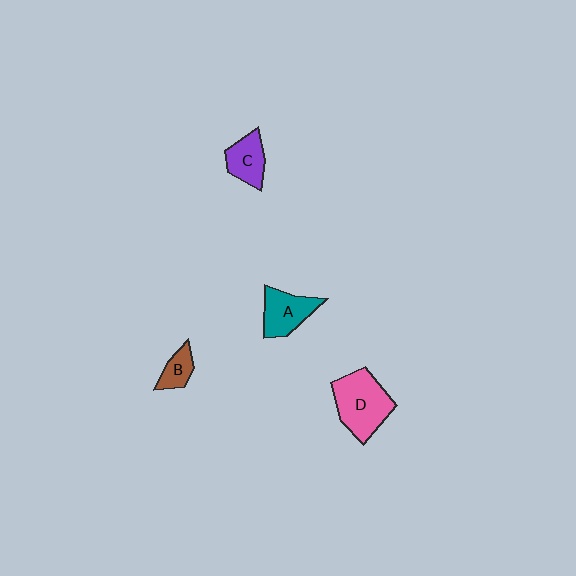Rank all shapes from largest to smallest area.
From largest to smallest: D (pink), A (teal), C (purple), B (brown).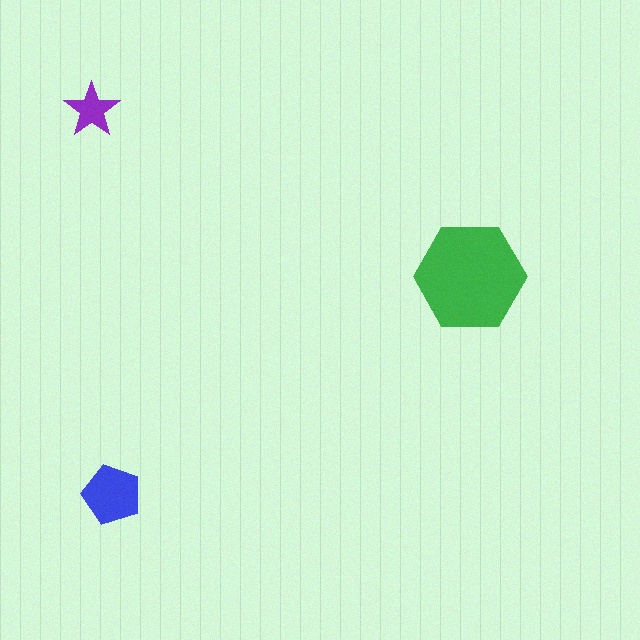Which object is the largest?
The green hexagon.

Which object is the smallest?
The purple star.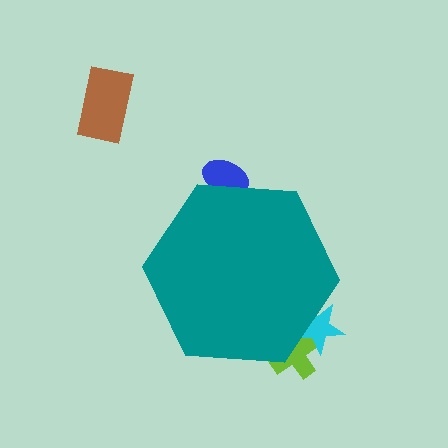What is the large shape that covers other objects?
A teal hexagon.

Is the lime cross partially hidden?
Yes, the lime cross is partially hidden behind the teal hexagon.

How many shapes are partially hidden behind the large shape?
3 shapes are partially hidden.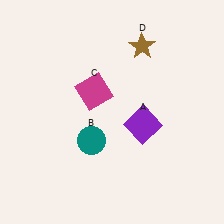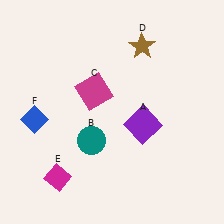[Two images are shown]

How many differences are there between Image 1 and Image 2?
There are 2 differences between the two images.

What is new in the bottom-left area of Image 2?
A blue diamond (F) was added in the bottom-left area of Image 2.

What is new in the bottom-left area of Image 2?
A magenta diamond (E) was added in the bottom-left area of Image 2.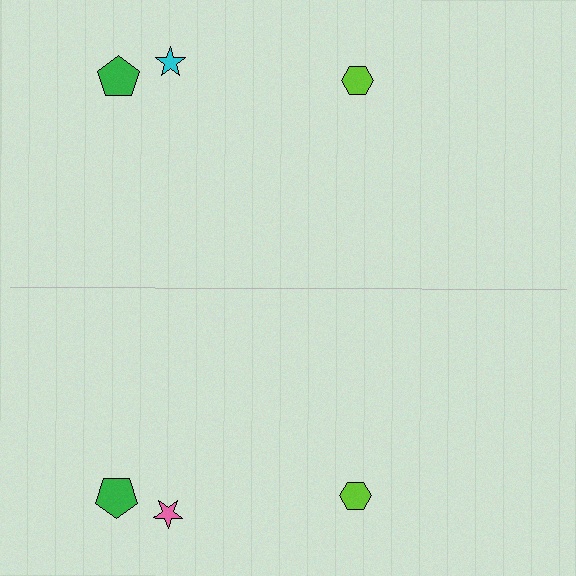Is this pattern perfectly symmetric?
No, the pattern is not perfectly symmetric. The pink star on the bottom side breaks the symmetry — its mirror counterpart is cyan.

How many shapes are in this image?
There are 6 shapes in this image.